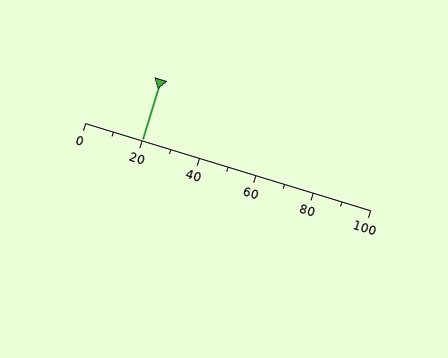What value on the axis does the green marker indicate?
The marker indicates approximately 20.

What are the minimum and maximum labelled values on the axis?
The axis runs from 0 to 100.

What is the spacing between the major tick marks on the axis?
The major ticks are spaced 20 apart.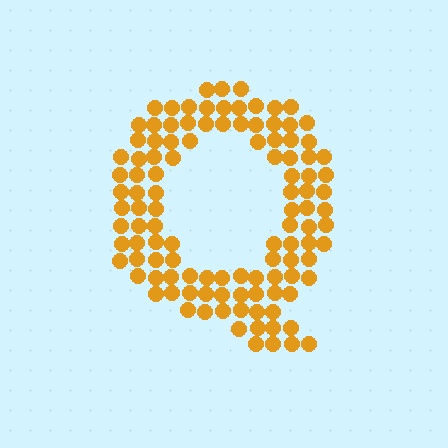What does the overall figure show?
The overall figure shows the letter Q.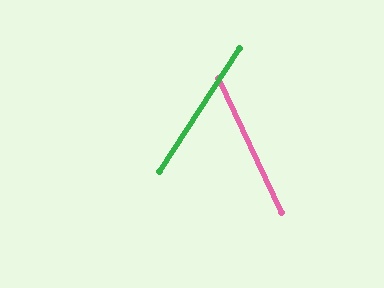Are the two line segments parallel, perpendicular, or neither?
Neither parallel nor perpendicular — they differ by about 58°.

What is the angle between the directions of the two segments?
Approximately 58 degrees.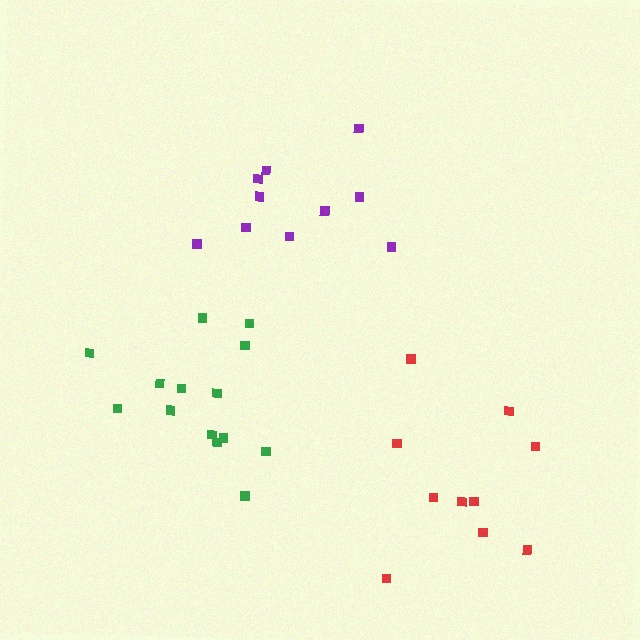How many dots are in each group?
Group 1: 10 dots, Group 2: 10 dots, Group 3: 14 dots (34 total).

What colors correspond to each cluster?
The clusters are colored: red, purple, green.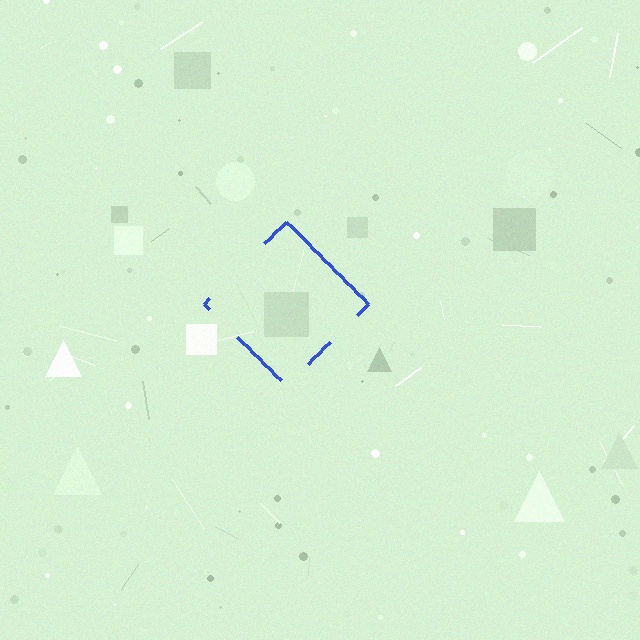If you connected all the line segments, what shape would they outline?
They would outline a diamond.